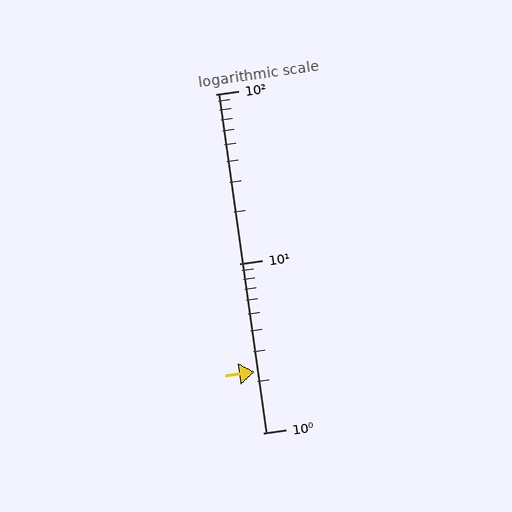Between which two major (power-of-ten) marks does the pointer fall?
The pointer is between 1 and 10.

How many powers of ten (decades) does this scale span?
The scale spans 2 decades, from 1 to 100.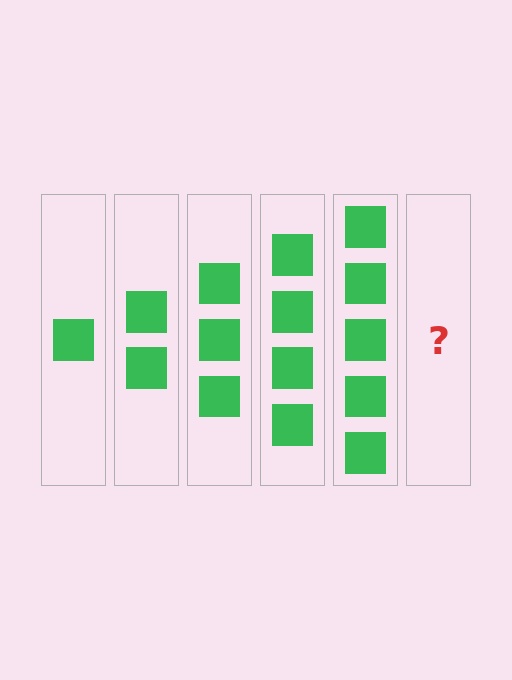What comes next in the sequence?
The next element should be 6 squares.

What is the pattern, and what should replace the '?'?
The pattern is that each step adds one more square. The '?' should be 6 squares.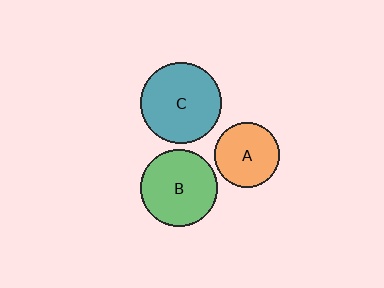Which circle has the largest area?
Circle C (teal).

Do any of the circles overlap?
No, none of the circles overlap.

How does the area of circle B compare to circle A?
Approximately 1.4 times.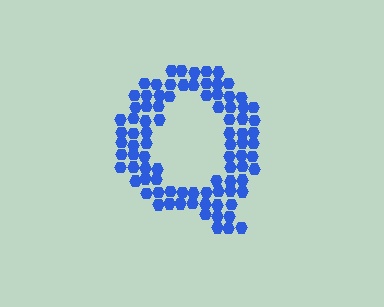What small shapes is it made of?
It is made of small hexagons.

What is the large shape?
The large shape is the letter Q.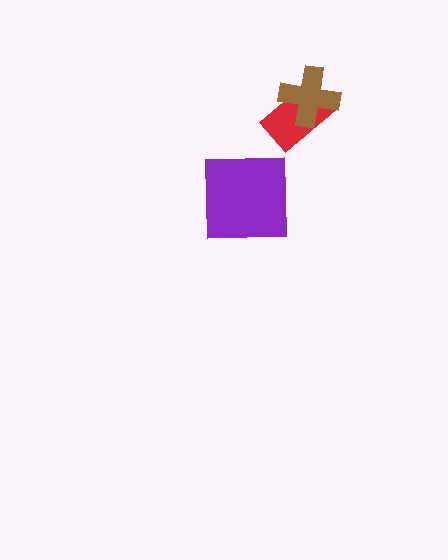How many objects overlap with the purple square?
0 objects overlap with the purple square.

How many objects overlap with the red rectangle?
1 object overlaps with the red rectangle.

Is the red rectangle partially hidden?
Yes, it is partially covered by another shape.